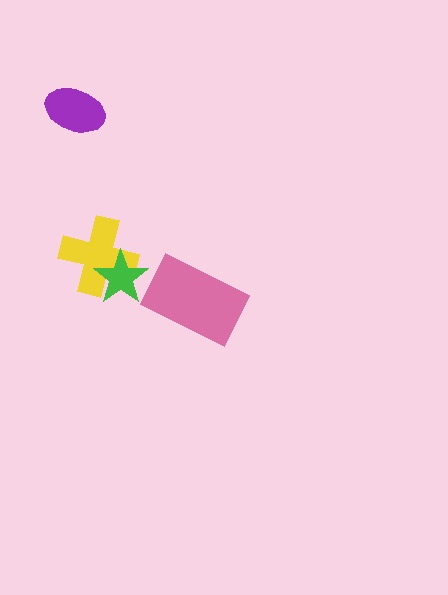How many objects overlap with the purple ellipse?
0 objects overlap with the purple ellipse.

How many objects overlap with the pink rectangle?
0 objects overlap with the pink rectangle.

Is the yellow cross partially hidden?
Yes, it is partially covered by another shape.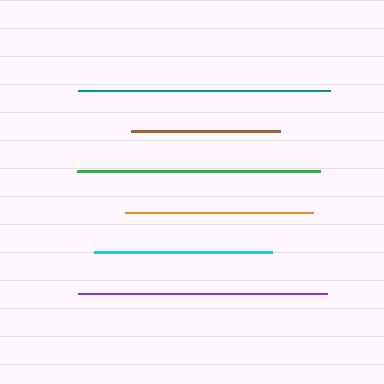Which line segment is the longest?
The teal line is the longest at approximately 252 pixels.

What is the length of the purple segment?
The purple segment is approximately 248 pixels long.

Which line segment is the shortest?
The brown line is the shortest at approximately 148 pixels.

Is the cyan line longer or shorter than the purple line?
The purple line is longer than the cyan line.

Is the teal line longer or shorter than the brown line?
The teal line is longer than the brown line.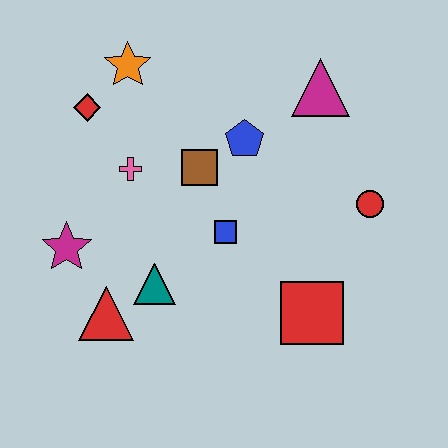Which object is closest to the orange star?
The red diamond is closest to the orange star.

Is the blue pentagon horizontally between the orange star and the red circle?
Yes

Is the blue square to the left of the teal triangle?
No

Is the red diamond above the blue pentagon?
Yes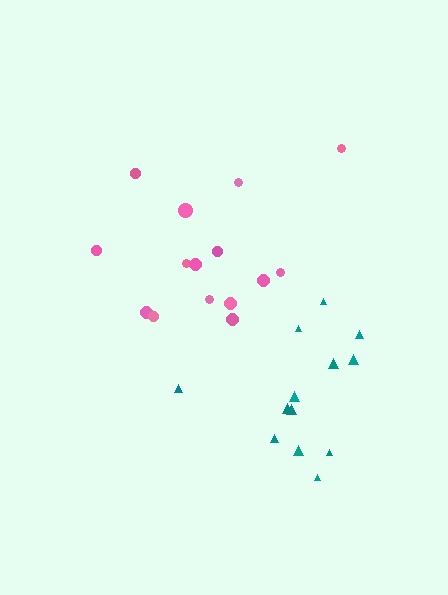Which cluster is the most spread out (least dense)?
Pink.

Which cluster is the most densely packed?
Teal.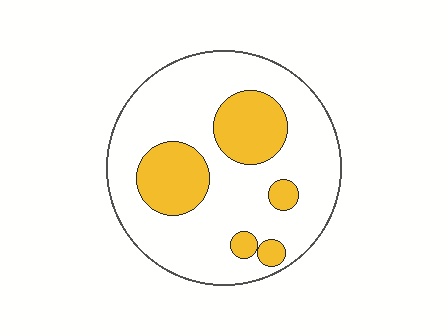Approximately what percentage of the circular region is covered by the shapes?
Approximately 25%.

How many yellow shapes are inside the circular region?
5.